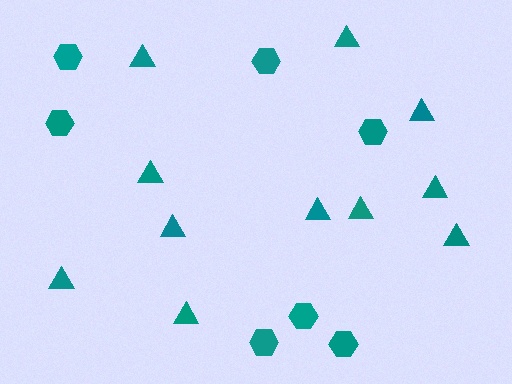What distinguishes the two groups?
There are 2 groups: one group of triangles (11) and one group of hexagons (7).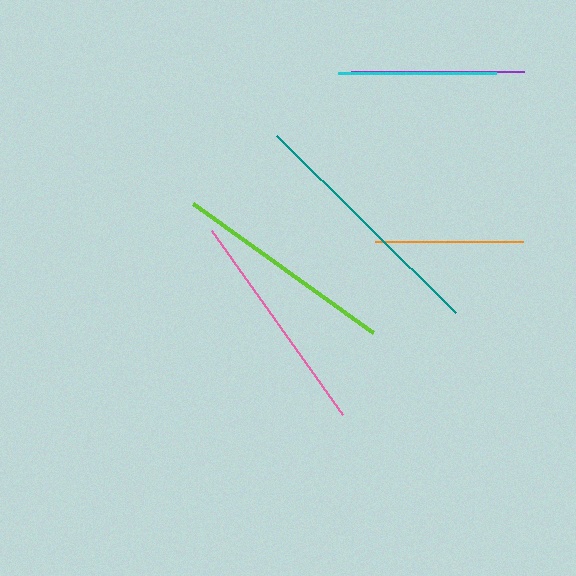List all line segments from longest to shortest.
From longest to shortest: teal, pink, lime, purple, cyan, orange.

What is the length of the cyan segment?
The cyan segment is approximately 158 pixels long.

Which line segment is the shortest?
The orange line is the shortest at approximately 148 pixels.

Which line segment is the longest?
The teal line is the longest at approximately 252 pixels.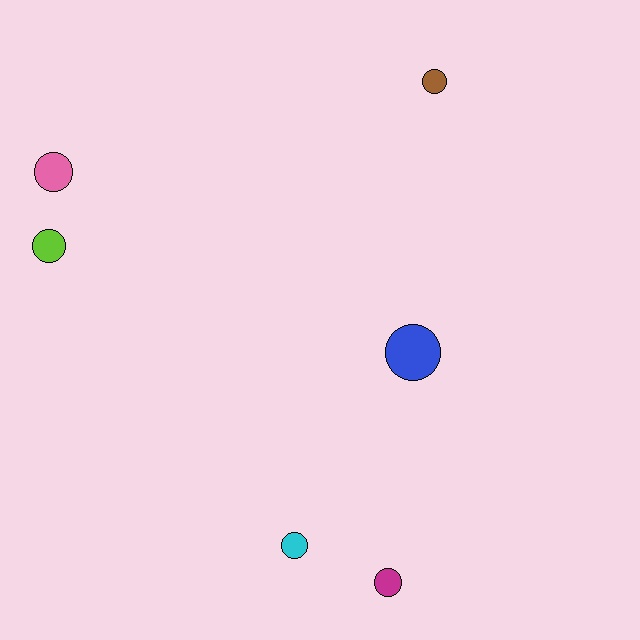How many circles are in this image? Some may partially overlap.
There are 6 circles.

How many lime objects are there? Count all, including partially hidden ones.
There is 1 lime object.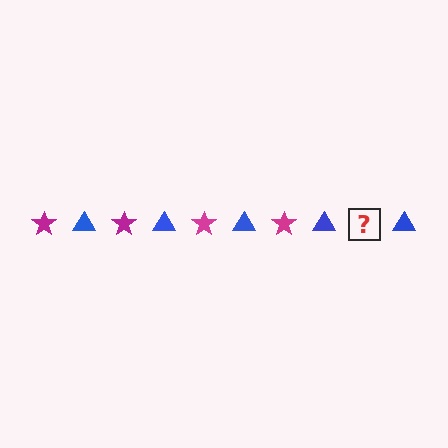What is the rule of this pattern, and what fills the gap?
The rule is that the pattern alternates between magenta star and blue triangle. The gap should be filled with a magenta star.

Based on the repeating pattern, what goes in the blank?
The blank should be a magenta star.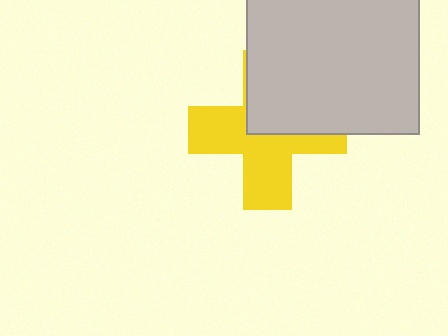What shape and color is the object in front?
The object in front is a light gray rectangle.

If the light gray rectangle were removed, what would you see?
You would see the complete yellow cross.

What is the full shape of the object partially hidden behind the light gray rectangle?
The partially hidden object is a yellow cross.